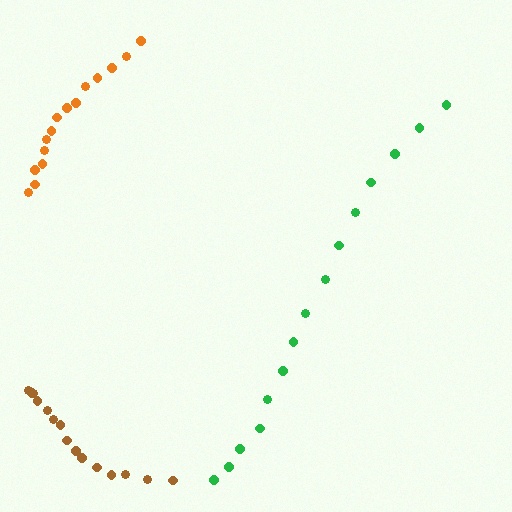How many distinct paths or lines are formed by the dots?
There are 3 distinct paths.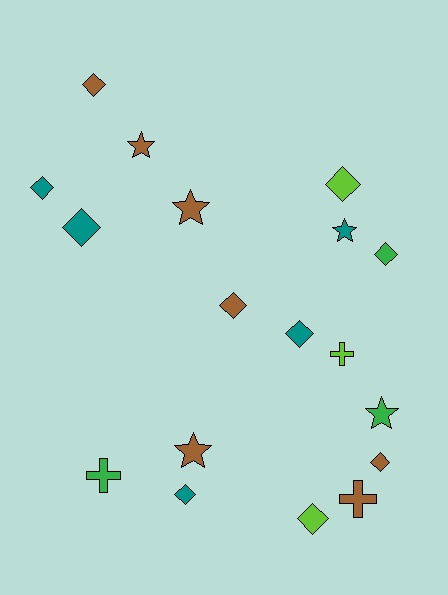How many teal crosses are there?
There are no teal crosses.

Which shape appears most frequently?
Diamond, with 10 objects.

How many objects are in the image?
There are 18 objects.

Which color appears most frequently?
Brown, with 7 objects.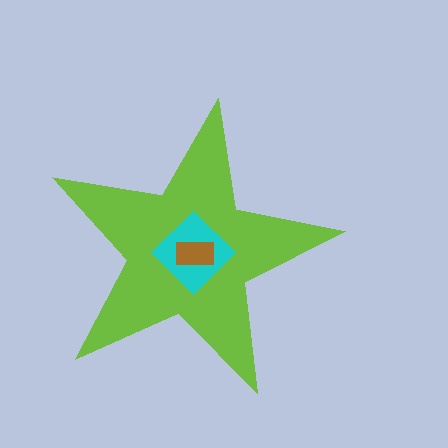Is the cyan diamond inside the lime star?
Yes.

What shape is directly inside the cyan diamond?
The brown rectangle.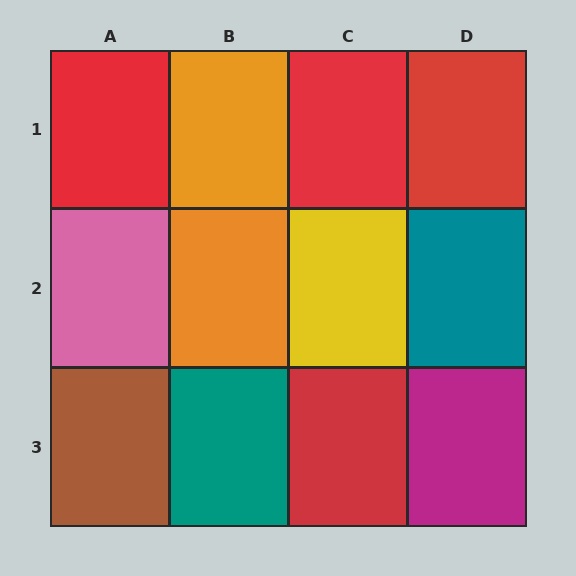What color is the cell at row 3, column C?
Red.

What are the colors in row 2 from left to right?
Pink, orange, yellow, teal.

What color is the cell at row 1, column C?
Red.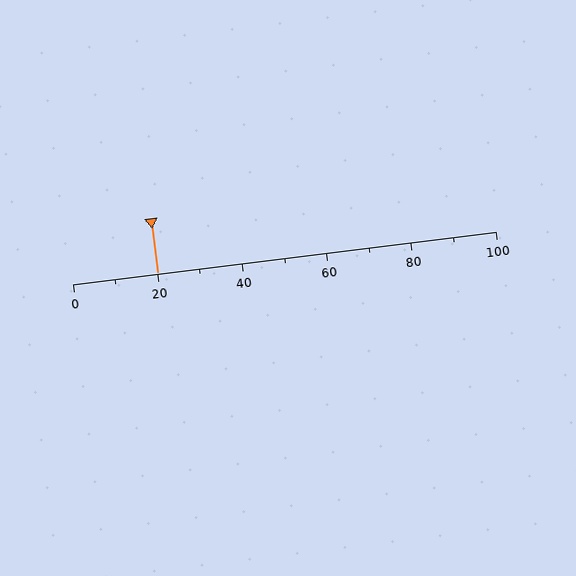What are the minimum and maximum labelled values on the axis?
The axis runs from 0 to 100.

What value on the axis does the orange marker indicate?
The marker indicates approximately 20.